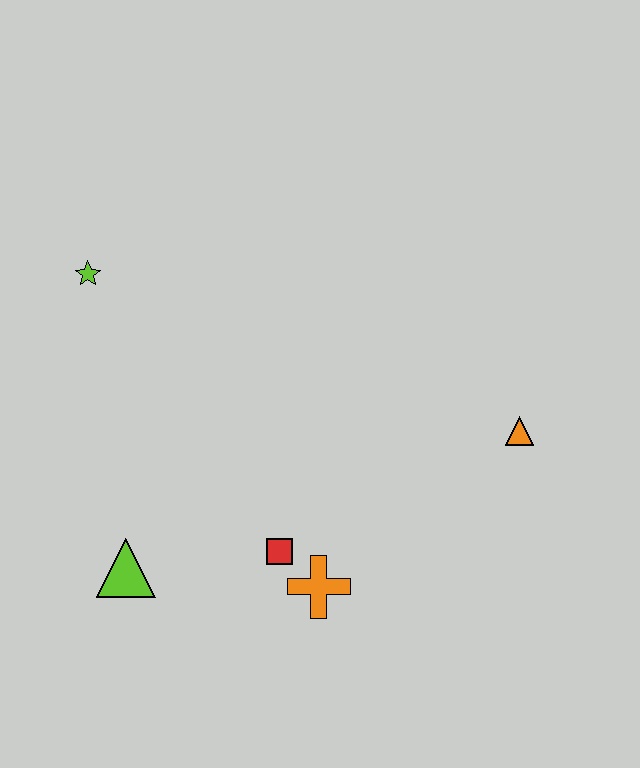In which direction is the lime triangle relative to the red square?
The lime triangle is to the left of the red square.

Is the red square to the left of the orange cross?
Yes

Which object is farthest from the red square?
The lime star is farthest from the red square.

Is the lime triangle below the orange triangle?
Yes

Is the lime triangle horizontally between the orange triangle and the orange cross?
No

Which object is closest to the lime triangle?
The red square is closest to the lime triangle.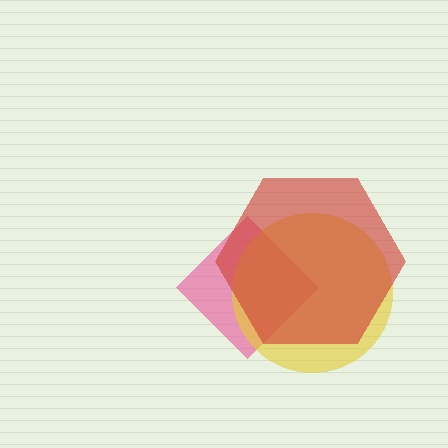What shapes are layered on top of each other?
The layered shapes are: a pink diamond, a yellow circle, a red hexagon.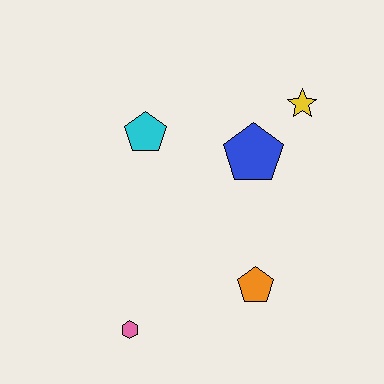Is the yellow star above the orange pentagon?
Yes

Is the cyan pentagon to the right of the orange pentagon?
No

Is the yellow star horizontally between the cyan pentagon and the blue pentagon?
No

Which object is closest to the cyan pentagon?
The blue pentagon is closest to the cyan pentagon.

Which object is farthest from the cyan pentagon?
The pink hexagon is farthest from the cyan pentagon.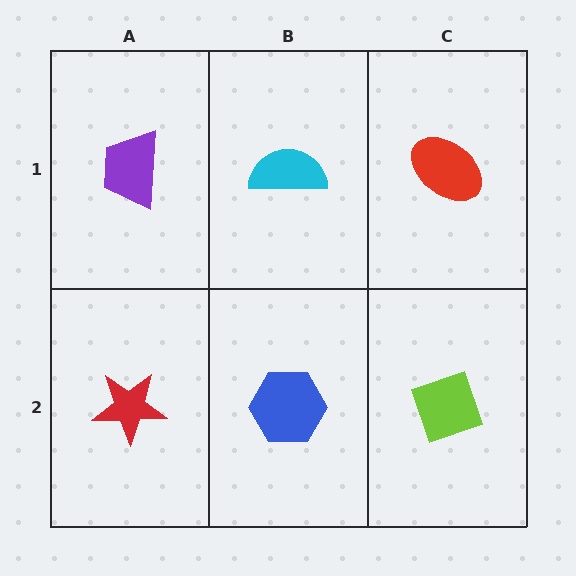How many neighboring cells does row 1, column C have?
2.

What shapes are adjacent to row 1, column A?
A red star (row 2, column A), a cyan semicircle (row 1, column B).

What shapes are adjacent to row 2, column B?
A cyan semicircle (row 1, column B), a red star (row 2, column A), a lime diamond (row 2, column C).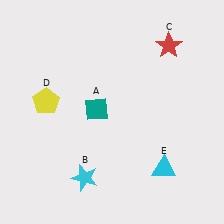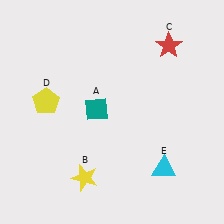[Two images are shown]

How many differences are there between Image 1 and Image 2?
There is 1 difference between the two images.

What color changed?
The star (B) changed from cyan in Image 1 to yellow in Image 2.